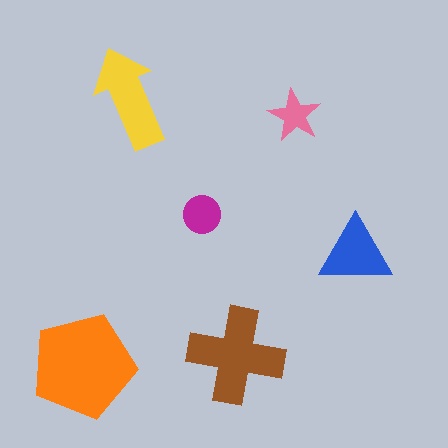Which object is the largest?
The orange pentagon.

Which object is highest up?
The yellow arrow is topmost.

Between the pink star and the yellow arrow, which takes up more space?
The yellow arrow.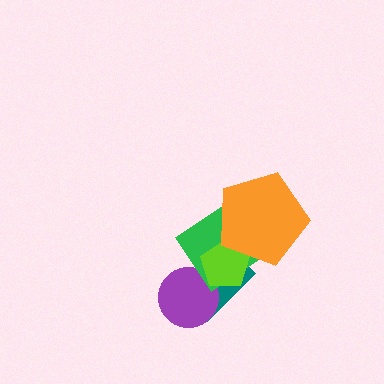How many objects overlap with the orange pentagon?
2 objects overlap with the orange pentagon.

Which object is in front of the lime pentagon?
The orange pentagon is in front of the lime pentagon.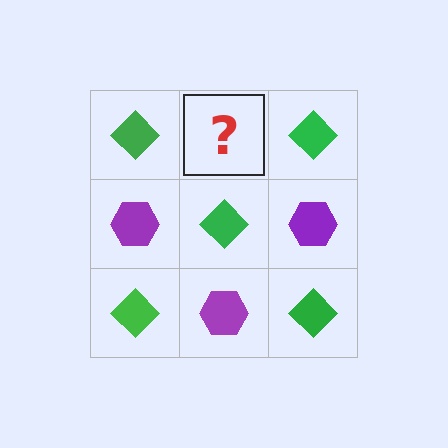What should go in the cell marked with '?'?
The missing cell should contain a purple hexagon.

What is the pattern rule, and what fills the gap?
The rule is that it alternates green diamond and purple hexagon in a checkerboard pattern. The gap should be filled with a purple hexagon.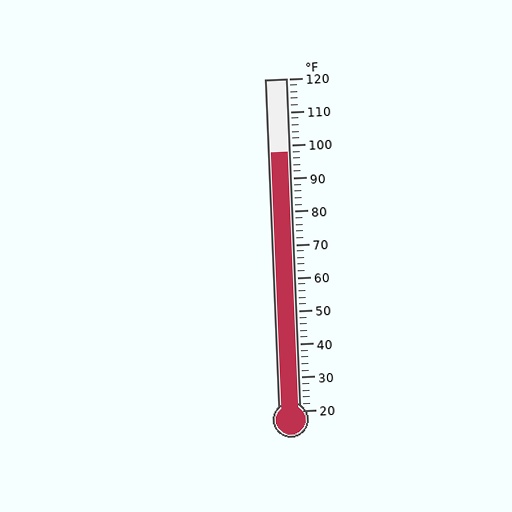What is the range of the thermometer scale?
The thermometer scale ranges from 20°F to 120°F.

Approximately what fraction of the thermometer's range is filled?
The thermometer is filled to approximately 80% of its range.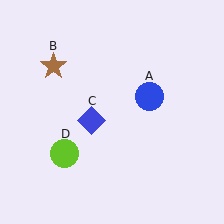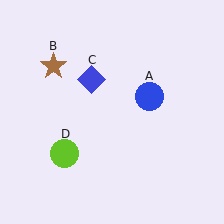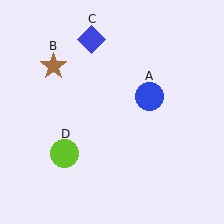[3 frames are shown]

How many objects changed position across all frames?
1 object changed position: blue diamond (object C).